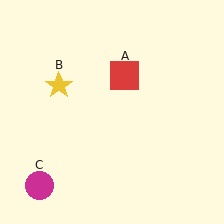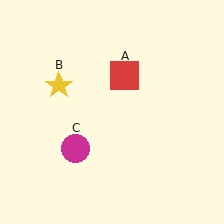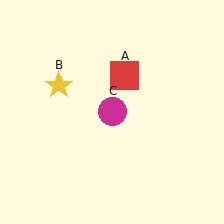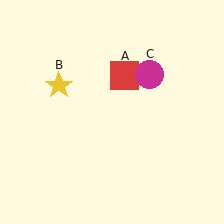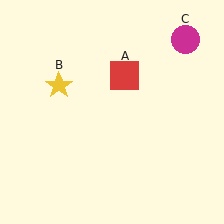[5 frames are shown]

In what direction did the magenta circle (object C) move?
The magenta circle (object C) moved up and to the right.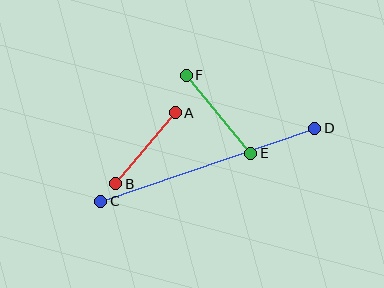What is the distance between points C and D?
The distance is approximately 226 pixels.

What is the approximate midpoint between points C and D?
The midpoint is at approximately (208, 165) pixels.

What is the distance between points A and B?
The distance is approximately 93 pixels.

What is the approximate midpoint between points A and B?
The midpoint is at approximately (145, 148) pixels.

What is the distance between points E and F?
The distance is approximately 101 pixels.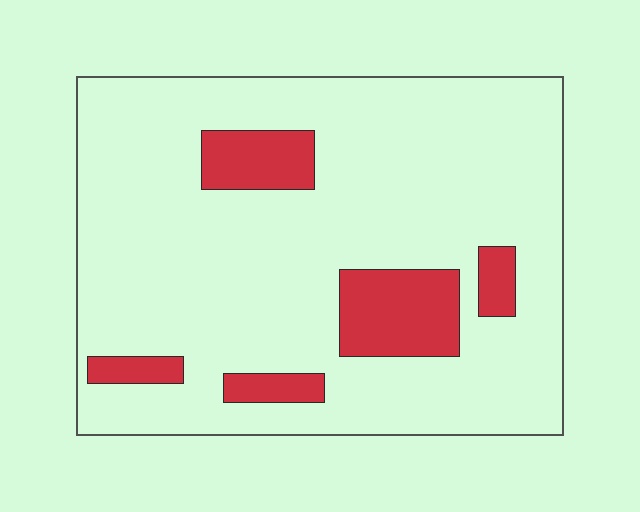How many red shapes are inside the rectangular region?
5.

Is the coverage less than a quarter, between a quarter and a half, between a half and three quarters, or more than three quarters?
Less than a quarter.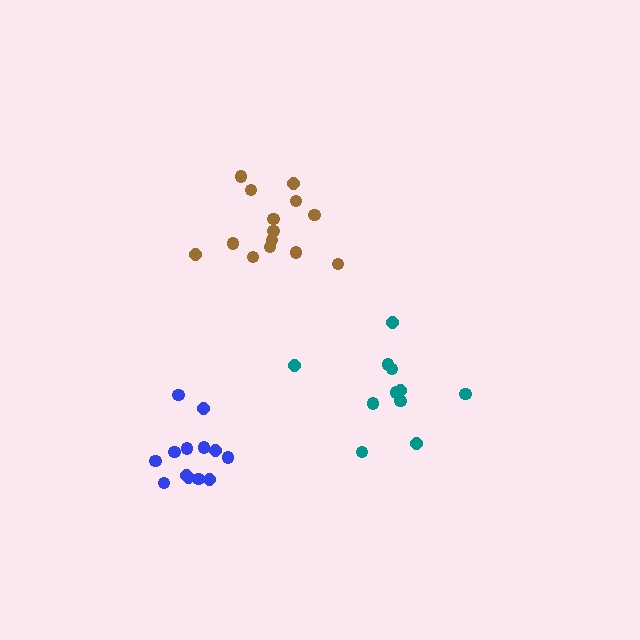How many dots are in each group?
Group 1: 13 dots, Group 2: 14 dots, Group 3: 11 dots (38 total).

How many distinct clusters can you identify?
There are 3 distinct clusters.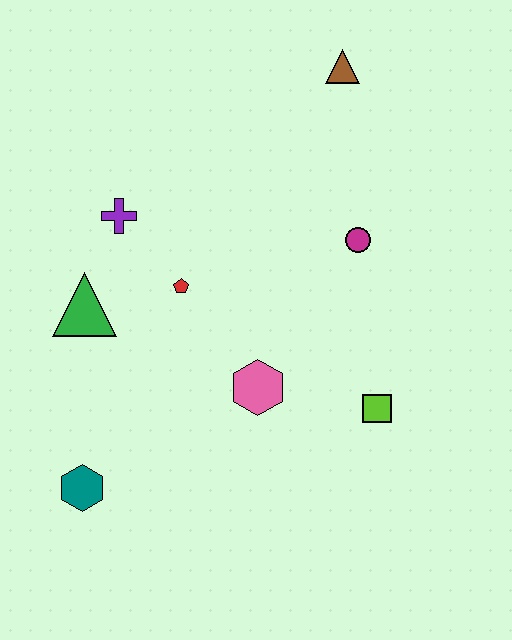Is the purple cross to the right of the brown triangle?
No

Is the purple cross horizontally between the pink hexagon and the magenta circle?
No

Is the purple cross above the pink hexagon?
Yes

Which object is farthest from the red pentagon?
The brown triangle is farthest from the red pentagon.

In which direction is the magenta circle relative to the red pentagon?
The magenta circle is to the right of the red pentagon.